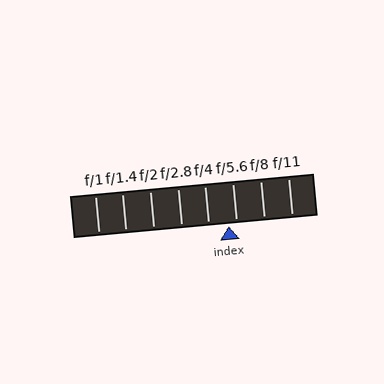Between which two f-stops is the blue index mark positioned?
The index mark is between f/4 and f/5.6.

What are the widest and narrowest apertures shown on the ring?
The widest aperture shown is f/1 and the narrowest is f/11.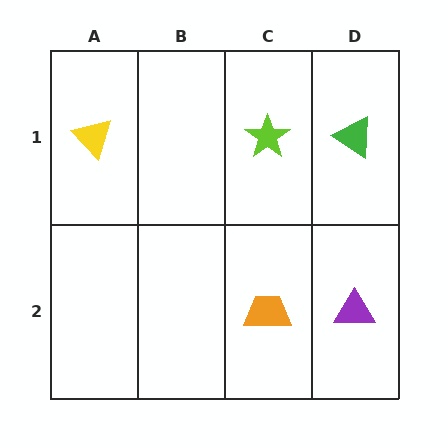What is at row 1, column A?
A yellow triangle.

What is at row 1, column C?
A lime star.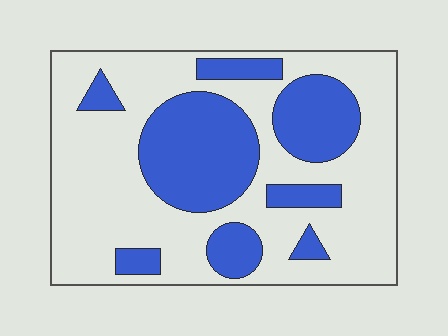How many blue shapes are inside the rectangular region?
8.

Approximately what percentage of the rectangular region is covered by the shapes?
Approximately 35%.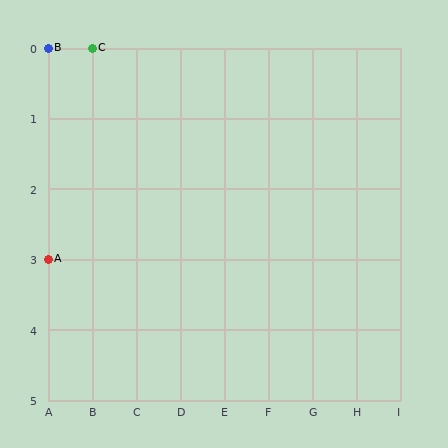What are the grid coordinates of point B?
Point B is at grid coordinates (A, 0).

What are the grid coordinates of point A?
Point A is at grid coordinates (A, 3).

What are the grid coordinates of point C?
Point C is at grid coordinates (B, 0).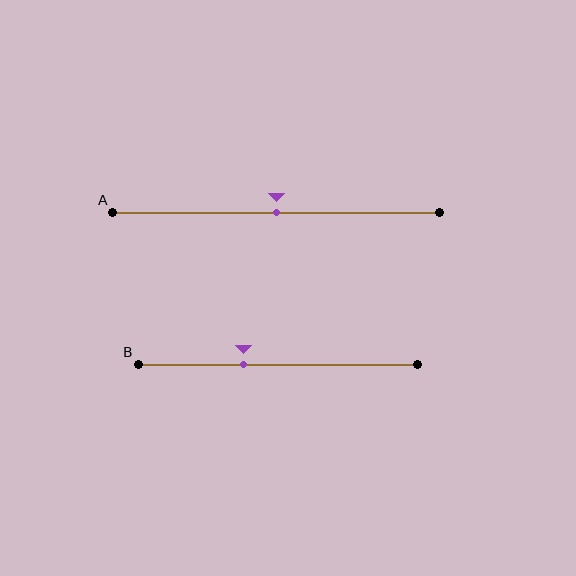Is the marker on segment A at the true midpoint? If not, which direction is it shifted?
Yes, the marker on segment A is at the true midpoint.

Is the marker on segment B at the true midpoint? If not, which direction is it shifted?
No, the marker on segment B is shifted to the left by about 12% of the segment length.